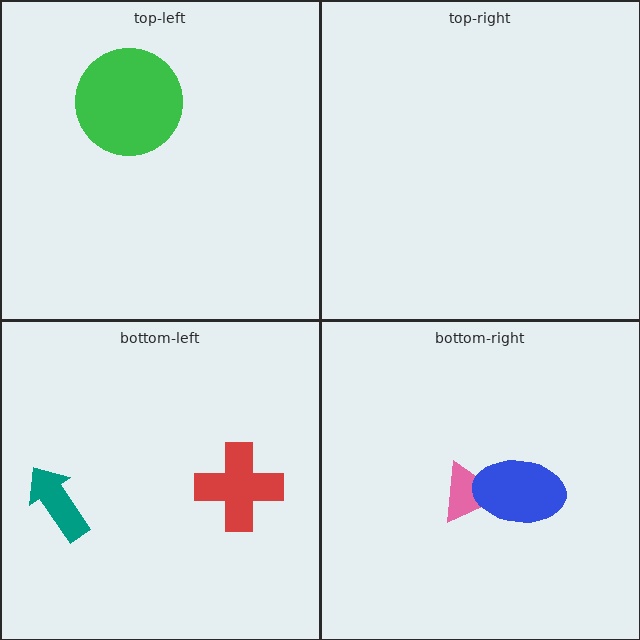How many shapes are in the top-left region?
1.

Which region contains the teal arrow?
The bottom-left region.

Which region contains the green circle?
The top-left region.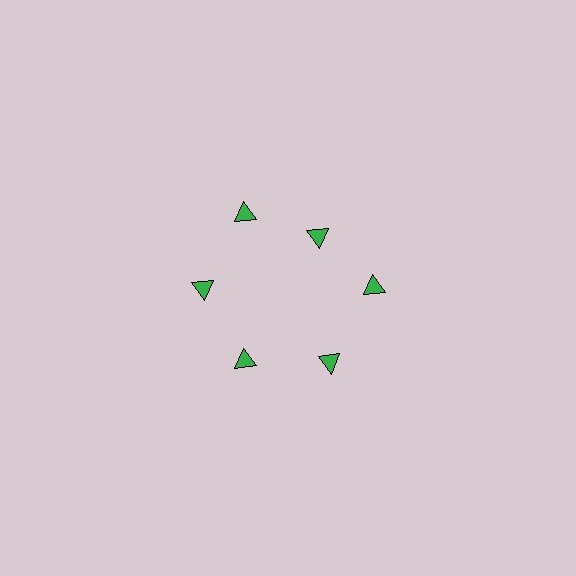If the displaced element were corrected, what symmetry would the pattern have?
It would have 6-fold rotational symmetry — the pattern would map onto itself every 60 degrees.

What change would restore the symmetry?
The symmetry would be restored by moving it outward, back onto the ring so that all 6 triangles sit at equal angles and equal distance from the center.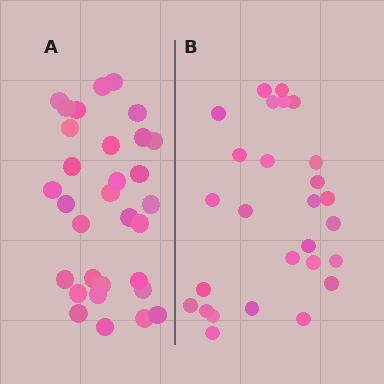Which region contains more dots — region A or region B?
Region A (the left region) has more dots.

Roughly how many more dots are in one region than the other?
Region A has about 4 more dots than region B.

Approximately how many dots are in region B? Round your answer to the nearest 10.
About 30 dots. (The exact count is 27, which rounds to 30.)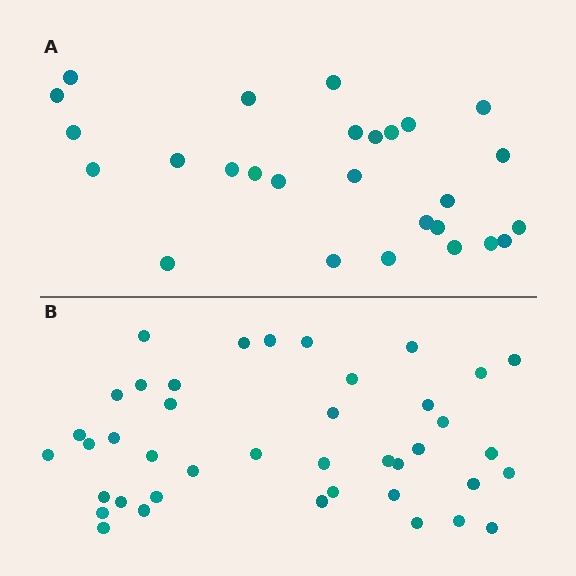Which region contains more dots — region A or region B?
Region B (the bottom region) has more dots.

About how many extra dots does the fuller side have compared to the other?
Region B has approximately 15 more dots than region A.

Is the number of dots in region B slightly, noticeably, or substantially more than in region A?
Region B has substantially more. The ratio is roughly 1.5 to 1.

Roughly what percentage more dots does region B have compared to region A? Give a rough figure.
About 50% more.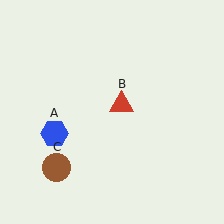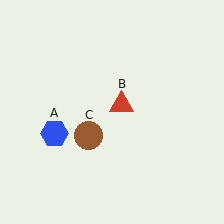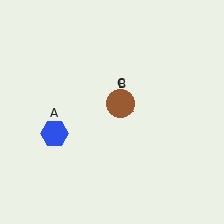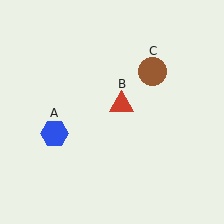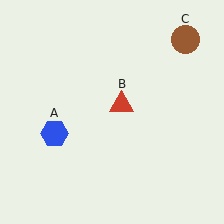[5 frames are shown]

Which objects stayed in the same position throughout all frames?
Blue hexagon (object A) and red triangle (object B) remained stationary.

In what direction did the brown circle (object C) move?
The brown circle (object C) moved up and to the right.